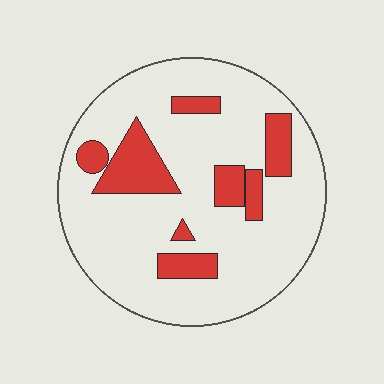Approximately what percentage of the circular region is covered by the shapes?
Approximately 20%.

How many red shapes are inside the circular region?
8.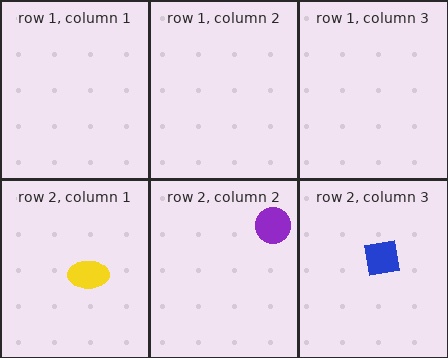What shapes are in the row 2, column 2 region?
The purple circle.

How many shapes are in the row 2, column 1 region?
1.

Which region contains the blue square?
The row 2, column 3 region.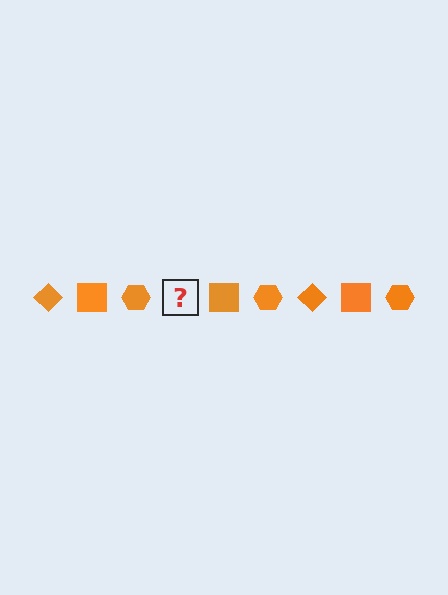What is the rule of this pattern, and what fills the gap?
The rule is that the pattern cycles through diamond, square, hexagon shapes in orange. The gap should be filled with an orange diamond.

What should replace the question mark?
The question mark should be replaced with an orange diamond.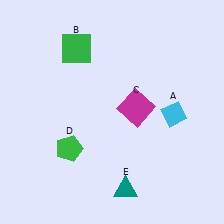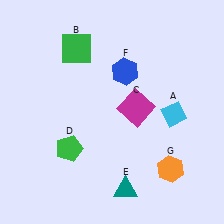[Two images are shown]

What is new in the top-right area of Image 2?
A blue hexagon (F) was added in the top-right area of Image 2.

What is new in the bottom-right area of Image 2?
An orange hexagon (G) was added in the bottom-right area of Image 2.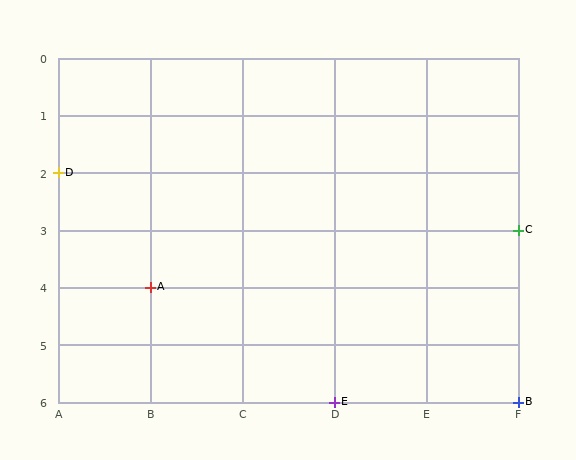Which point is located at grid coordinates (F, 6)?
Point B is at (F, 6).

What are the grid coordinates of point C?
Point C is at grid coordinates (F, 3).